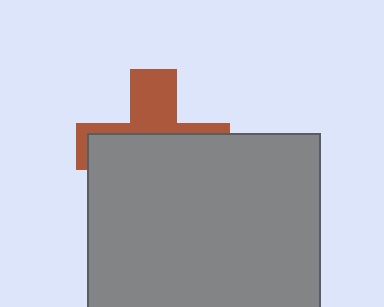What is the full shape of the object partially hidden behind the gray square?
The partially hidden object is a brown cross.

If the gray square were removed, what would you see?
You would see the complete brown cross.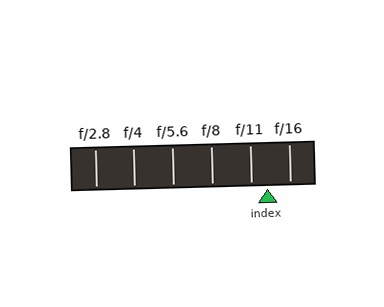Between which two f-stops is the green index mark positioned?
The index mark is between f/11 and f/16.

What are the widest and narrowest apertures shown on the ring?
The widest aperture shown is f/2.8 and the narrowest is f/16.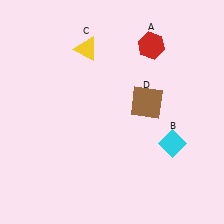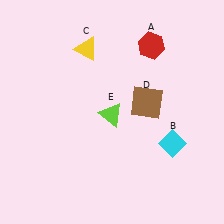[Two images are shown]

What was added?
A lime triangle (E) was added in Image 2.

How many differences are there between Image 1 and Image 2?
There is 1 difference between the two images.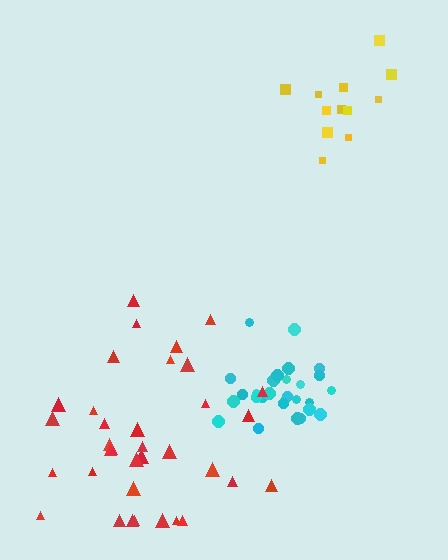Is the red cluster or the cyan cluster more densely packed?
Cyan.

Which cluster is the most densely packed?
Cyan.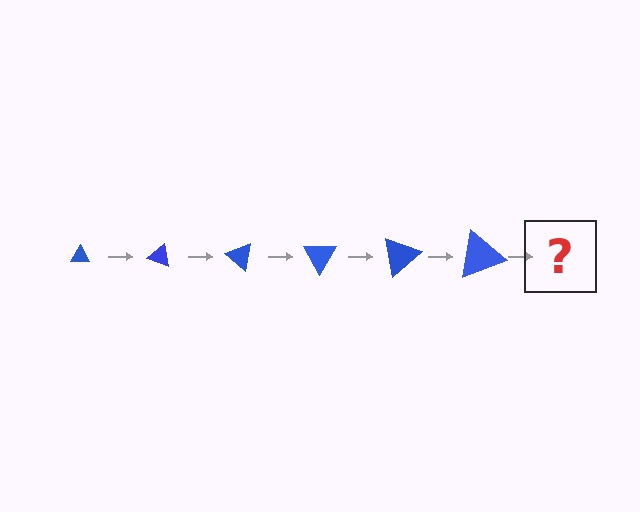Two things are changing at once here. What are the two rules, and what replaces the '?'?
The two rules are that the triangle grows larger each step and it rotates 20 degrees each step. The '?' should be a triangle, larger than the previous one and rotated 120 degrees from the start.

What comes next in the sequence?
The next element should be a triangle, larger than the previous one and rotated 120 degrees from the start.